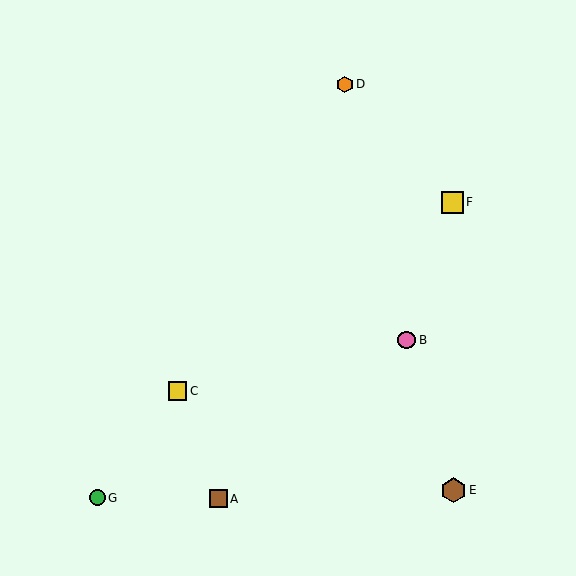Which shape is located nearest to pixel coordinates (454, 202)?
The yellow square (labeled F) at (453, 202) is nearest to that location.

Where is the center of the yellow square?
The center of the yellow square is at (453, 202).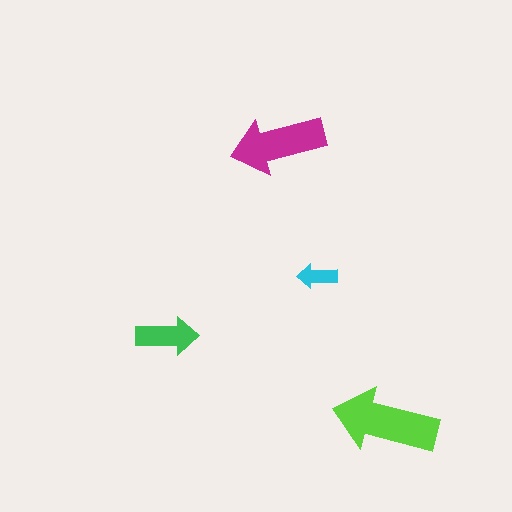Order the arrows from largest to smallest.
the lime one, the magenta one, the green one, the cyan one.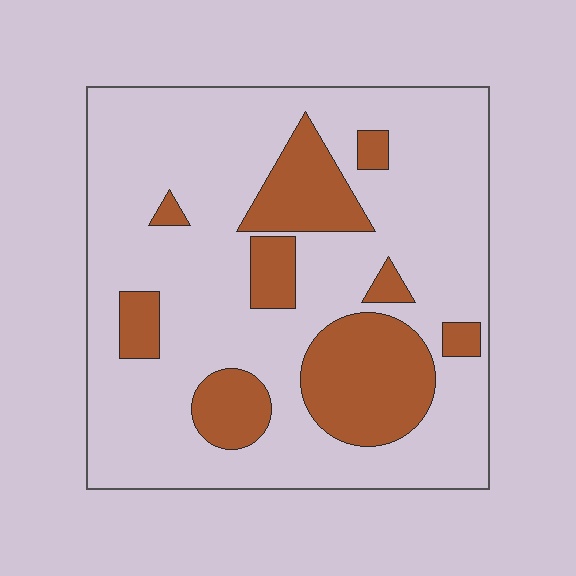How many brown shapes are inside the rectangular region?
9.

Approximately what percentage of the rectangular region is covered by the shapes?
Approximately 25%.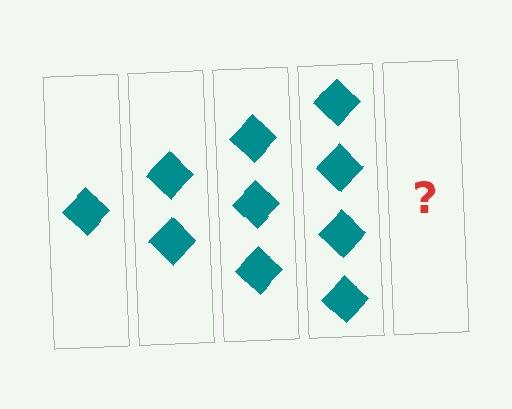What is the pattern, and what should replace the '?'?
The pattern is that each step adds one more diamond. The '?' should be 5 diamonds.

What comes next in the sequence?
The next element should be 5 diamonds.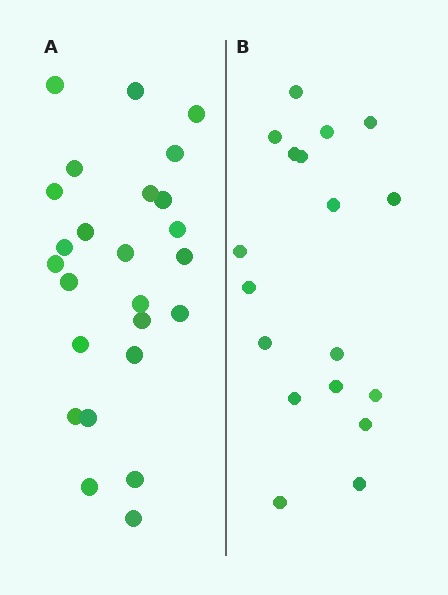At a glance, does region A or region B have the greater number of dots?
Region A (the left region) has more dots.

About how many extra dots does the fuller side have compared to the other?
Region A has roughly 8 or so more dots than region B.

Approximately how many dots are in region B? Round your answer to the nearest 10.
About 20 dots. (The exact count is 18, which rounds to 20.)